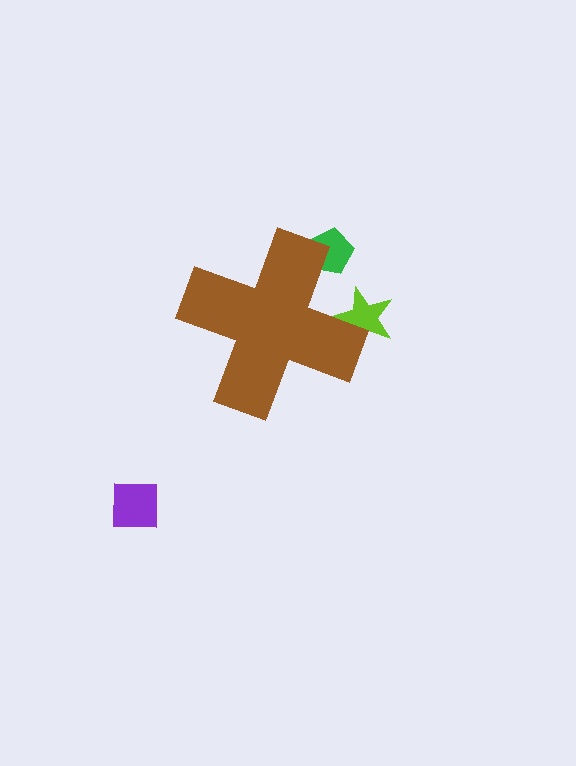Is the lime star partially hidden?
Yes, the lime star is partially hidden behind the brown cross.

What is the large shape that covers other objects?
A brown cross.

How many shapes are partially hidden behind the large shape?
2 shapes are partially hidden.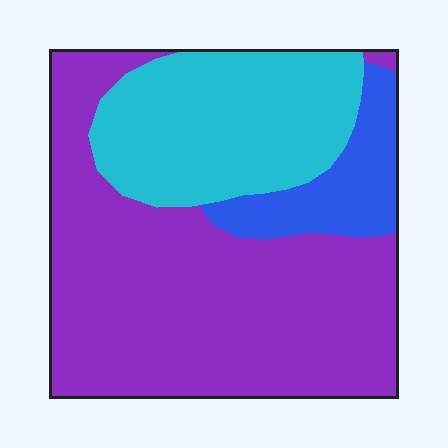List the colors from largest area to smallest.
From largest to smallest: purple, cyan, blue.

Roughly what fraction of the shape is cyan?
Cyan takes up between a quarter and a half of the shape.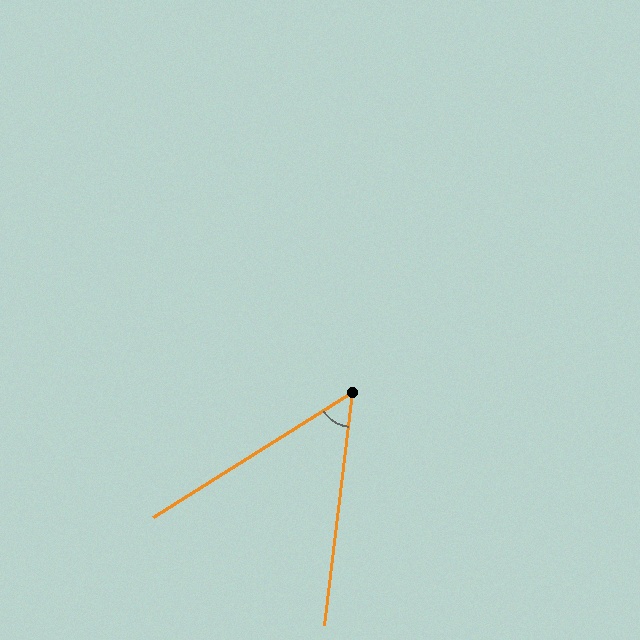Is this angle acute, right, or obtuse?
It is acute.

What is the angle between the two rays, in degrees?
Approximately 51 degrees.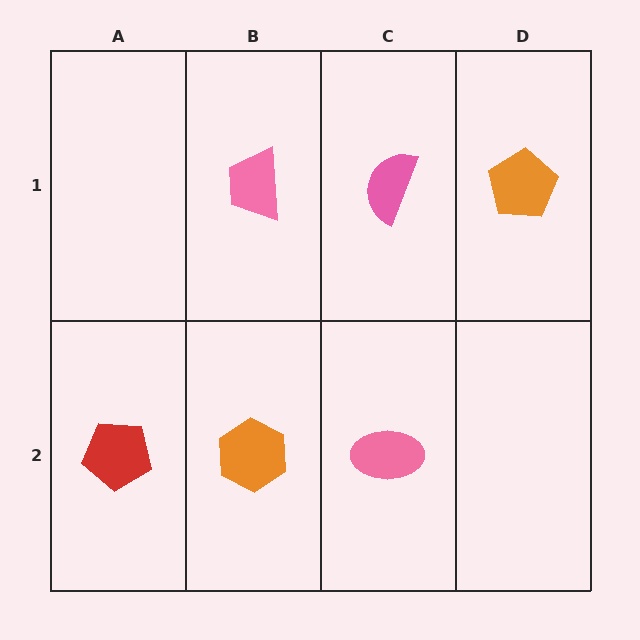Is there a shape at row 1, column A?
No, that cell is empty.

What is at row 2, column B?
An orange hexagon.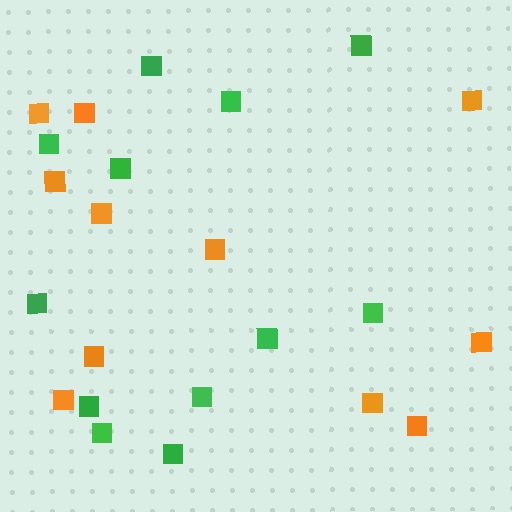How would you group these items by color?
There are 2 groups: one group of orange squares (11) and one group of green squares (12).